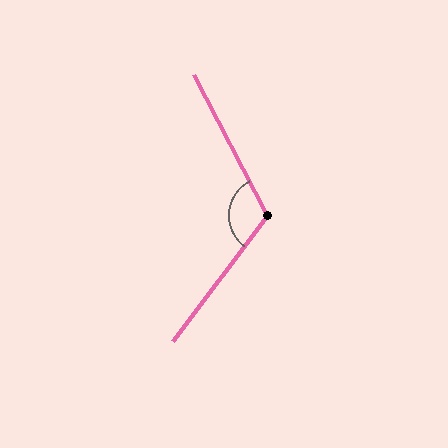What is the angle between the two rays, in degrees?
Approximately 116 degrees.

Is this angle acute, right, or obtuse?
It is obtuse.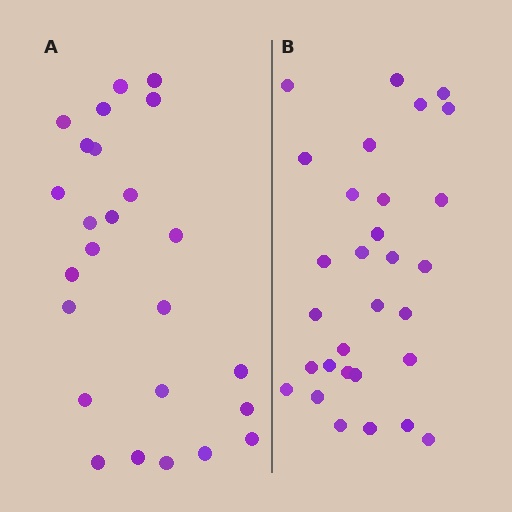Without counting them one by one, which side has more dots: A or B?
Region B (the right region) has more dots.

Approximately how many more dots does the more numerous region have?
Region B has about 5 more dots than region A.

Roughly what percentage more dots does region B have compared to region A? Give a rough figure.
About 20% more.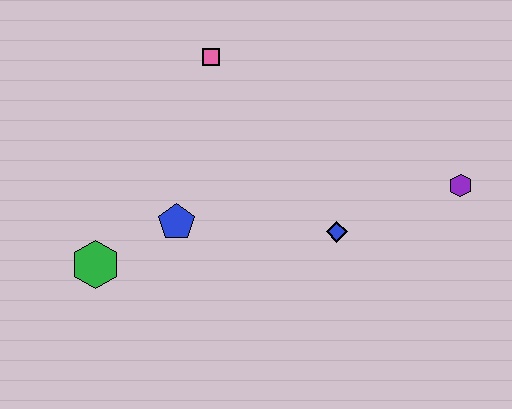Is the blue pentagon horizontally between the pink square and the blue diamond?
No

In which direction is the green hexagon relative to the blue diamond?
The green hexagon is to the left of the blue diamond.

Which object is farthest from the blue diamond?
The green hexagon is farthest from the blue diamond.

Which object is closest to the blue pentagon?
The green hexagon is closest to the blue pentagon.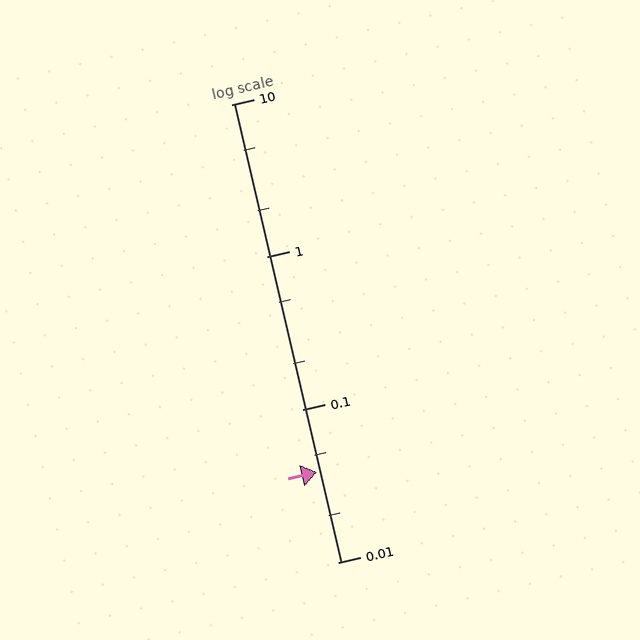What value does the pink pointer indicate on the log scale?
The pointer indicates approximately 0.039.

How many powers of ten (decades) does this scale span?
The scale spans 3 decades, from 0.01 to 10.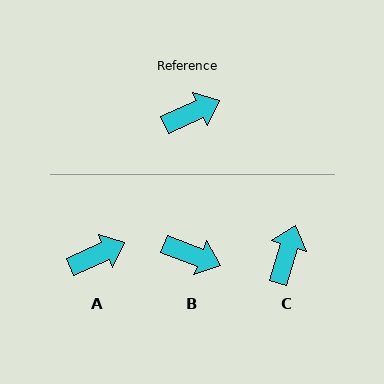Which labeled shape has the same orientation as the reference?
A.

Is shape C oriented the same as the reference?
No, it is off by about 49 degrees.